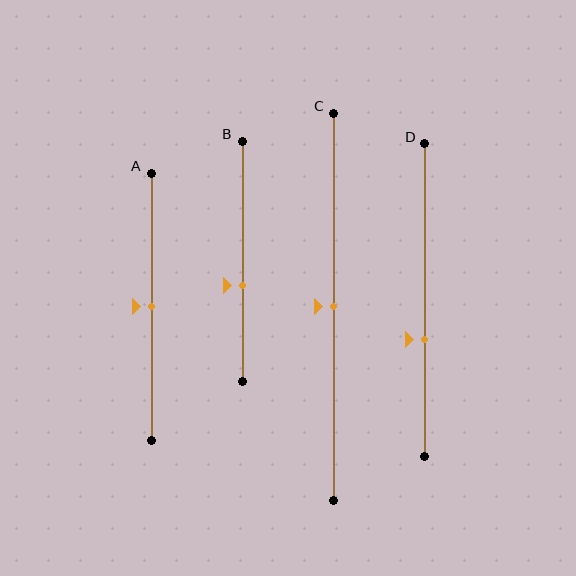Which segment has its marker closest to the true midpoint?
Segment A has its marker closest to the true midpoint.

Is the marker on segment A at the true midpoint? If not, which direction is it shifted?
Yes, the marker on segment A is at the true midpoint.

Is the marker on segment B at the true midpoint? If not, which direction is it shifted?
No, the marker on segment B is shifted downward by about 10% of the segment length.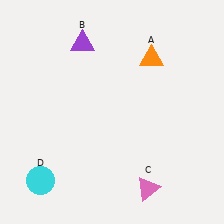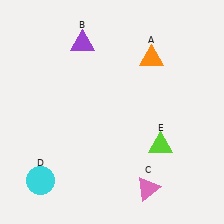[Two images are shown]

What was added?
A lime triangle (E) was added in Image 2.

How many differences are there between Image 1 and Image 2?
There is 1 difference between the two images.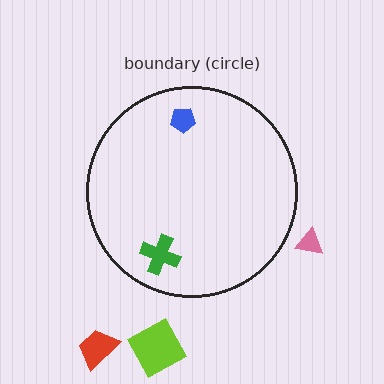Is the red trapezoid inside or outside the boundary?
Outside.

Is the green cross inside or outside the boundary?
Inside.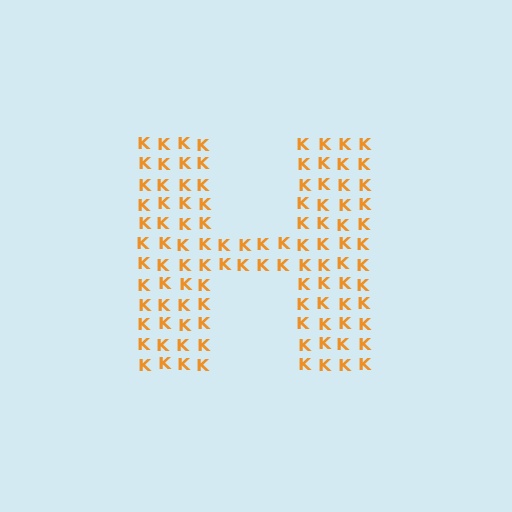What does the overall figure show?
The overall figure shows the letter H.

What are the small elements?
The small elements are letter K's.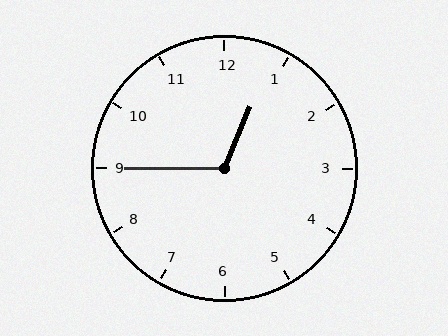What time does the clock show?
12:45.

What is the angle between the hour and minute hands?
Approximately 112 degrees.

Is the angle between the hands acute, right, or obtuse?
It is obtuse.